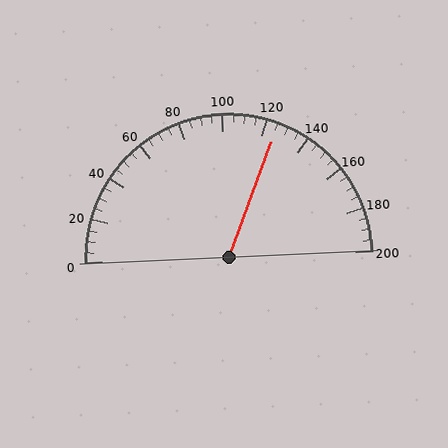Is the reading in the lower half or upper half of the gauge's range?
The reading is in the upper half of the range (0 to 200).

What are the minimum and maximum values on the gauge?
The gauge ranges from 0 to 200.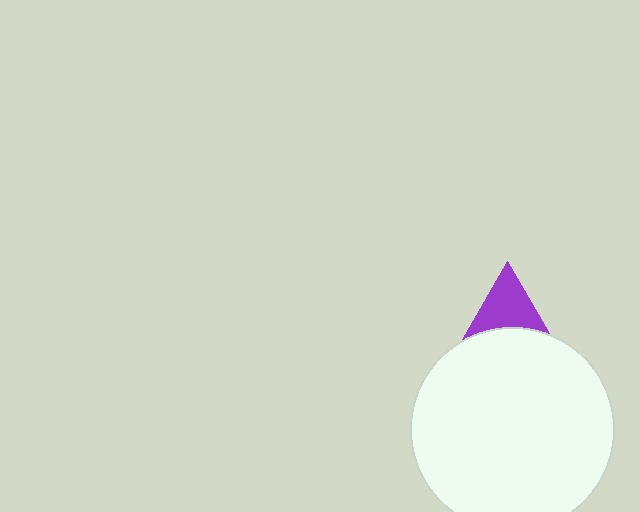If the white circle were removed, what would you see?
You would see the complete purple triangle.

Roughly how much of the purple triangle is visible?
A small part of it is visible (roughly 37%).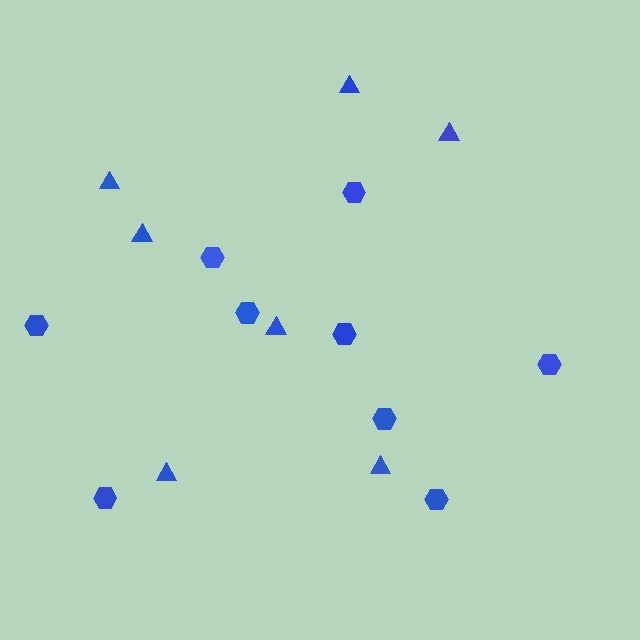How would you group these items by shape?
There are 2 groups: one group of hexagons (9) and one group of triangles (7).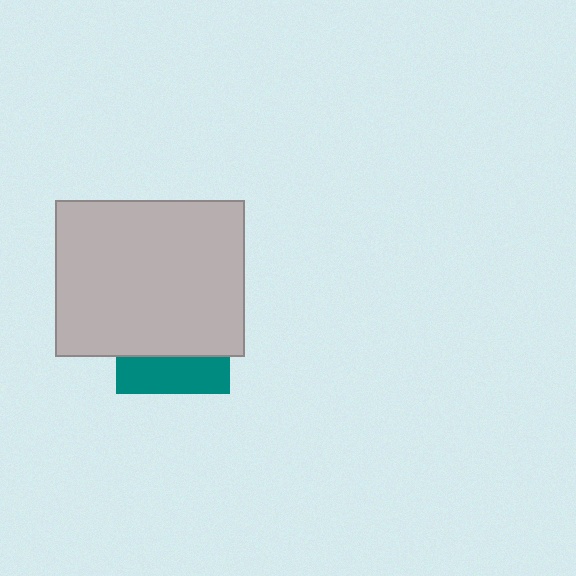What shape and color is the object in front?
The object in front is a light gray rectangle.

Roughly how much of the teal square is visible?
A small part of it is visible (roughly 32%).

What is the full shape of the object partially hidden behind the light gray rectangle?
The partially hidden object is a teal square.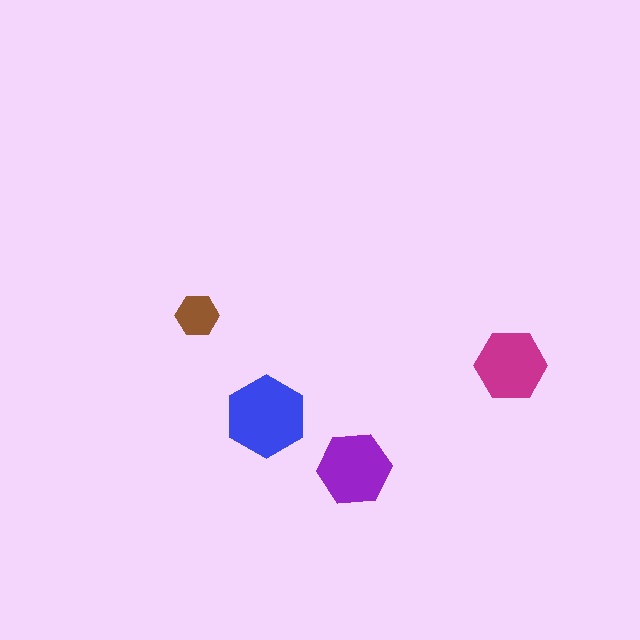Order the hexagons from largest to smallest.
the blue one, the purple one, the magenta one, the brown one.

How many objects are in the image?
There are 4 objects in the image.